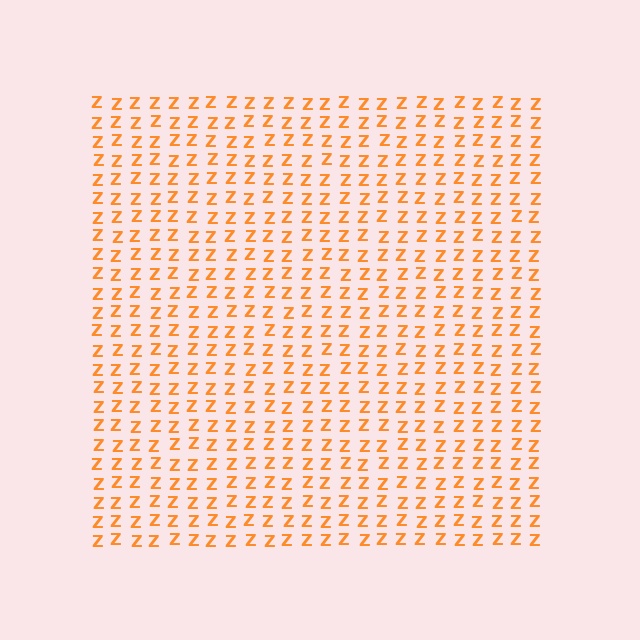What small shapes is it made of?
It is made of small letter Z's.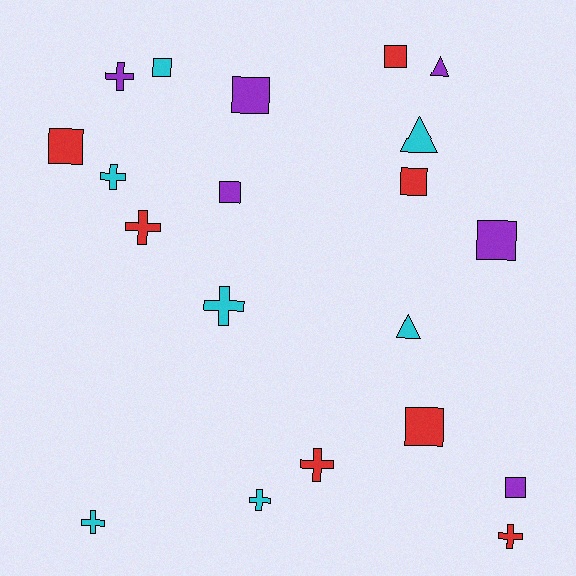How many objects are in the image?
There are 20 objects.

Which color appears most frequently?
Red, with 7 objects.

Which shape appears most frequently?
Square, with 9 objects.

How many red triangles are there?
There are no red triangles.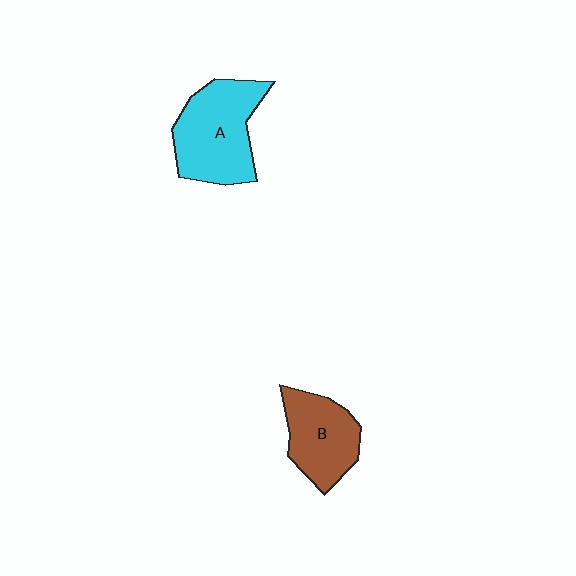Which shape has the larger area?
Shape A (cyan).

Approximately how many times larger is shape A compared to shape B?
Approximately 1.3 times.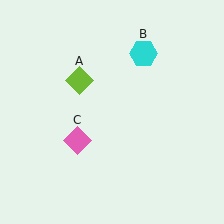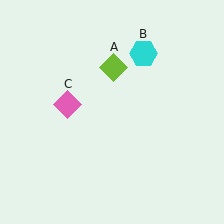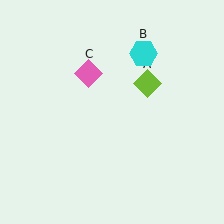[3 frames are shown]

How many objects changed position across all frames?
2 objects changed position: lime diamond (object A), pink diamond (object C).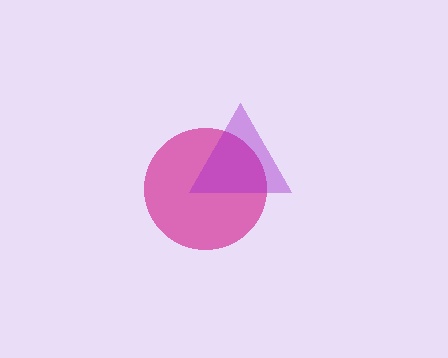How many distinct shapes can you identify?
There are 2 distinct shapes: a magenta circle, a purple triangle.